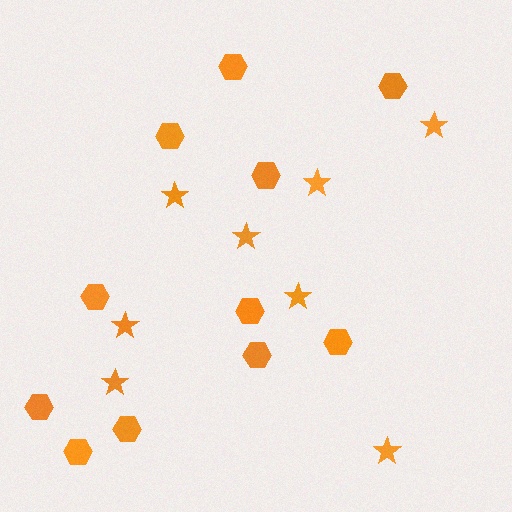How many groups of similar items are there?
There are 2 groups: one group of hexagons (11) and one group of stars (8).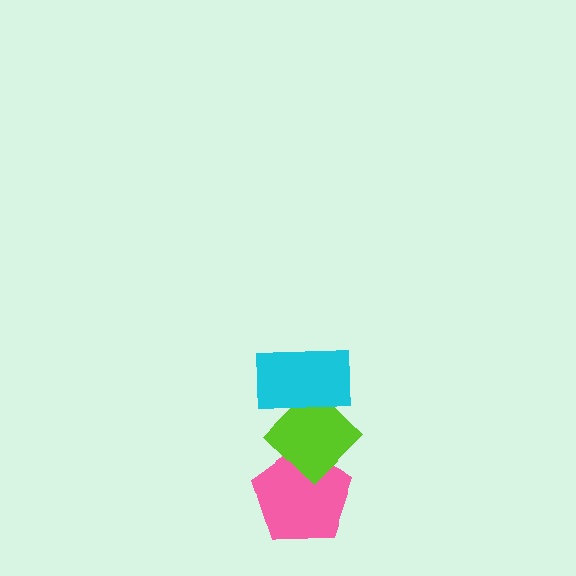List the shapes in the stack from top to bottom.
From top to bottom: the cyan rectangle, the lime diamond, the pink pentagon.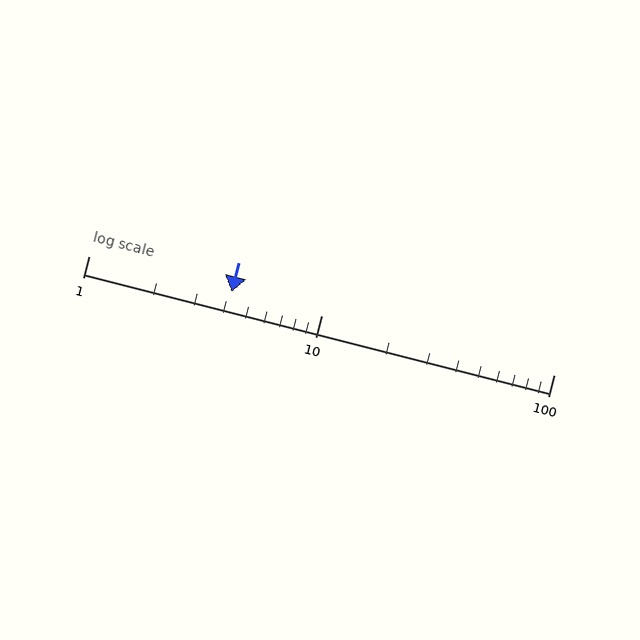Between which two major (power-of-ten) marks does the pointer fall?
The pointer is between 1 and 10.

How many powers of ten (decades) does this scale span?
The scale spans 2 decades, from 1 to 100.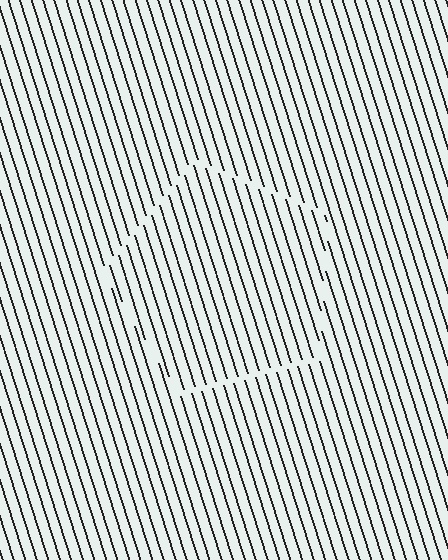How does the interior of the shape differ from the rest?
The interior of the shape contains the same grating, shifted by half a period — the contour is defined by the phase discontinuity where line-ends from the inner and outer gratings abut.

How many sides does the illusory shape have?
5 sides — the line-ends trace a pentagon.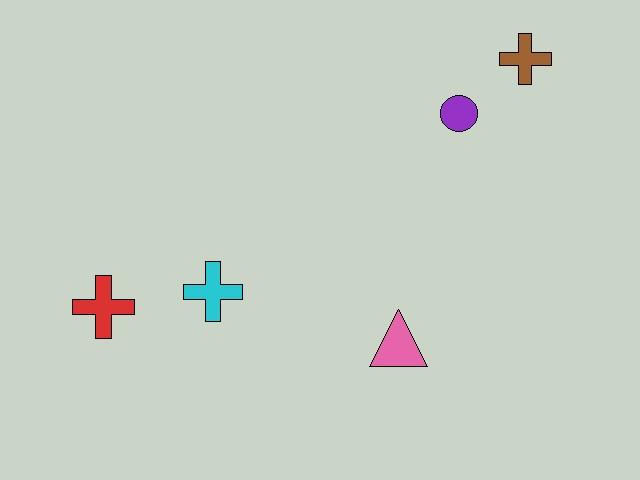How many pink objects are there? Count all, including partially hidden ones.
There is 1 pink object.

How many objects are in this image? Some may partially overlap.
There are 5 objects.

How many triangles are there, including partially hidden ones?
There is 1 triangle.